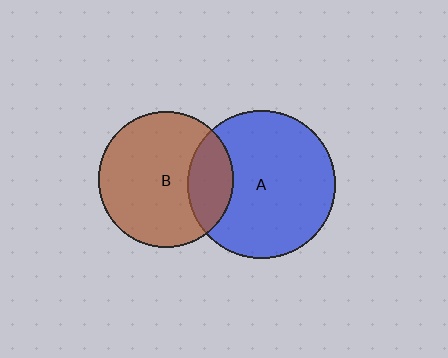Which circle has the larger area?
Circle A (blue).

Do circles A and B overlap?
Yes.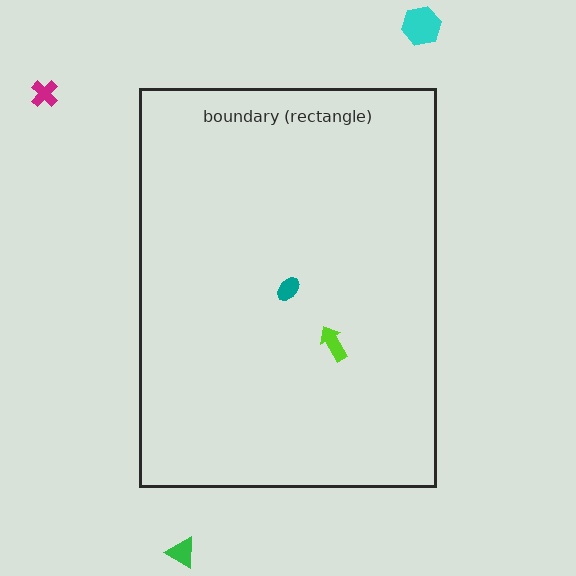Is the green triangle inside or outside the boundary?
Outside.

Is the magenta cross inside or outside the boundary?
Outside.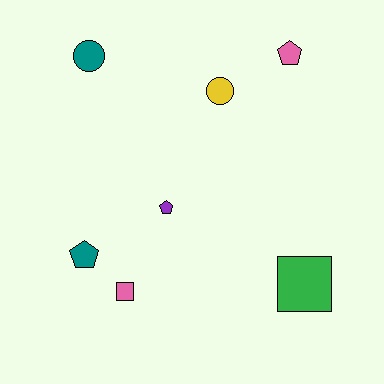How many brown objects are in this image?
There are no brown objects.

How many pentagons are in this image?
There are 3 pentagons.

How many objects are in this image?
There are 7 objects.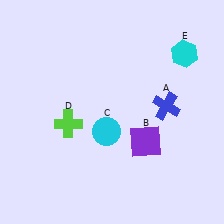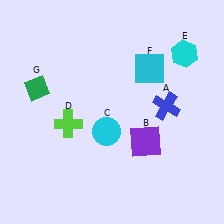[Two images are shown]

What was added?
A cyan square (F), a green diamond (G) were added in Image 2.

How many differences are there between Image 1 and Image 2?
There are 2 differences between the two images.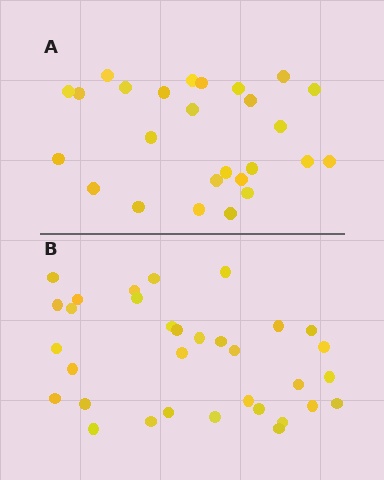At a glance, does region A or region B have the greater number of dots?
Region B (the bottom region) has more dots.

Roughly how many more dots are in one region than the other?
Region B has roughly 8 or so more dots than region A.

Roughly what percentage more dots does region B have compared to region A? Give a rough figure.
About 25% more.